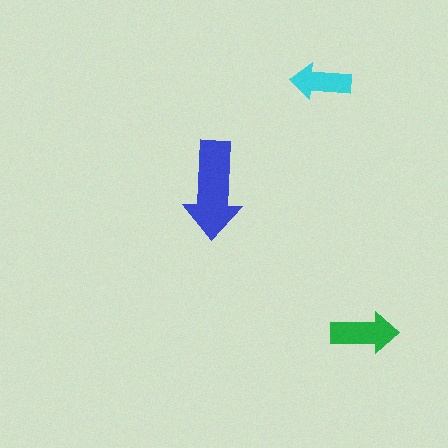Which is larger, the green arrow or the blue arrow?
The blue one.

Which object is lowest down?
The green arrow is bottommost.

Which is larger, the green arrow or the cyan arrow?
The green one.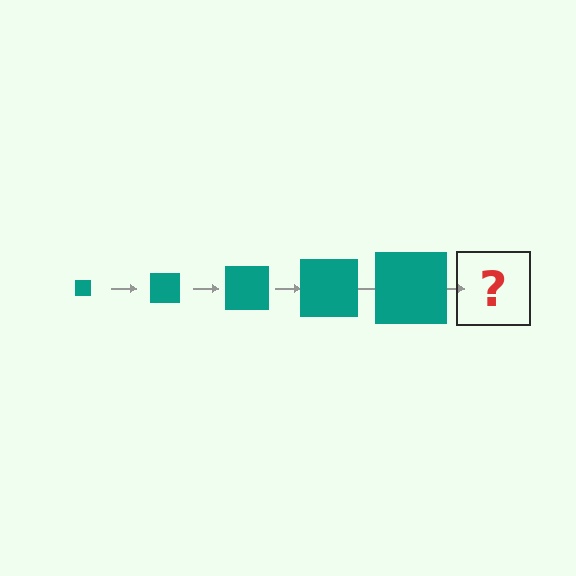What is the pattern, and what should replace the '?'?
The pattern is that the square gets progressively larger each step. The '?' should be a teal square, larger than the previous one.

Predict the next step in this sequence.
The next step is a teal square, larger than the previous one.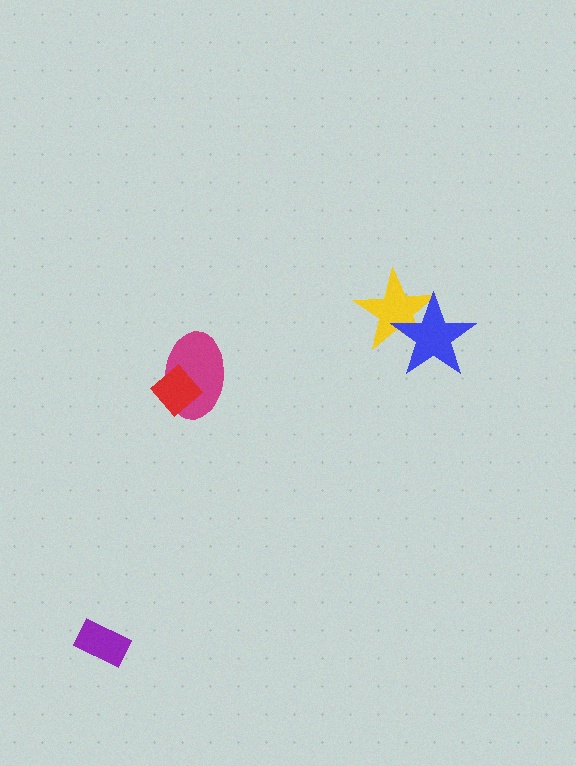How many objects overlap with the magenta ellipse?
1 object overlaps with the magenta ellipse.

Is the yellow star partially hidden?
Yes, it is partially covered by another shape.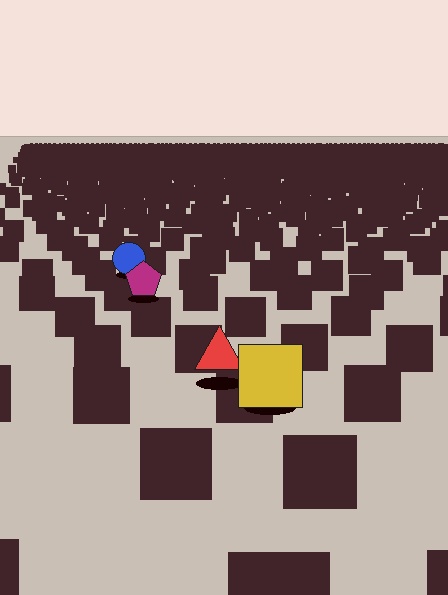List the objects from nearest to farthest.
From nearest to farthest: the yellow square, the red triangle, the magenta pentagon, the blue circle.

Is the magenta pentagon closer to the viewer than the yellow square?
No. The yellow square is closer — you can tell from the texture gradient: the ground texture is coarser near it.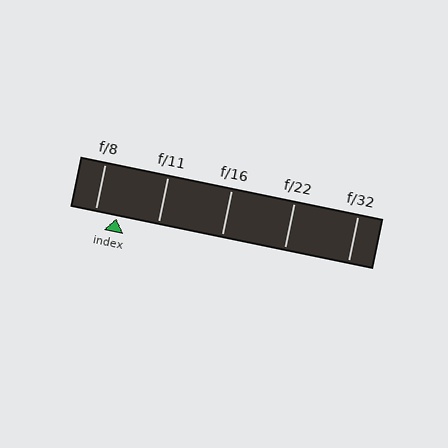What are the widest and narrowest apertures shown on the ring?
The widest aperture shown is f/8 and the narrowest is f/32.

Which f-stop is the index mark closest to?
The index mark is closest to f/8.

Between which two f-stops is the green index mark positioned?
The index mark is between f/8 and f/11.